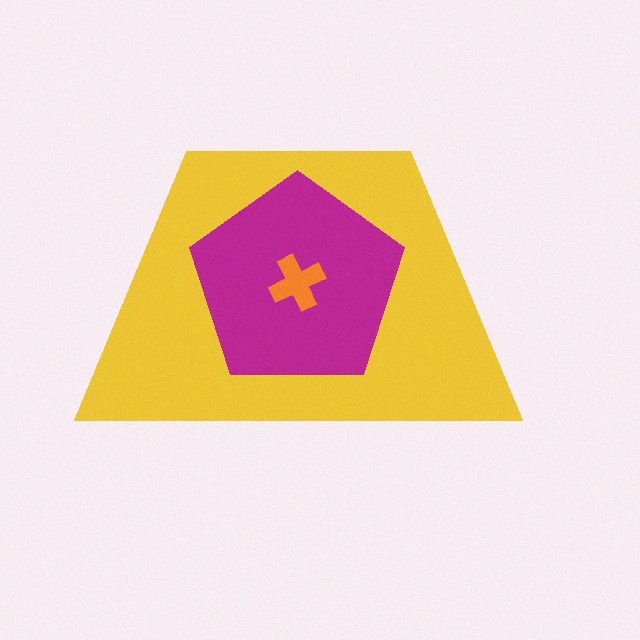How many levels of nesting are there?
3.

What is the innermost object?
The orange cross.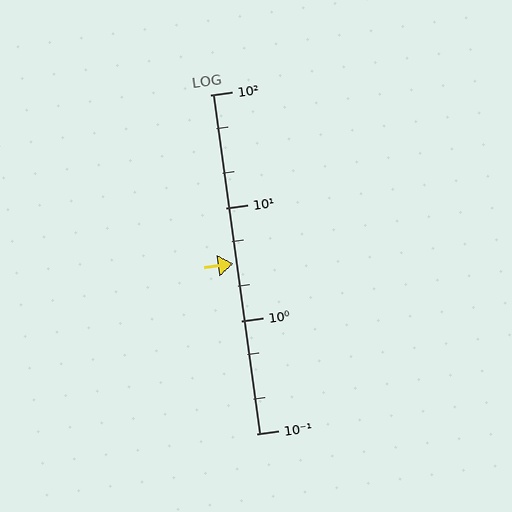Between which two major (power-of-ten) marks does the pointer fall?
The pointer is between 1 and 10.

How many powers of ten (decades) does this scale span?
The scale spans 3 decades, from 0.1 to 100.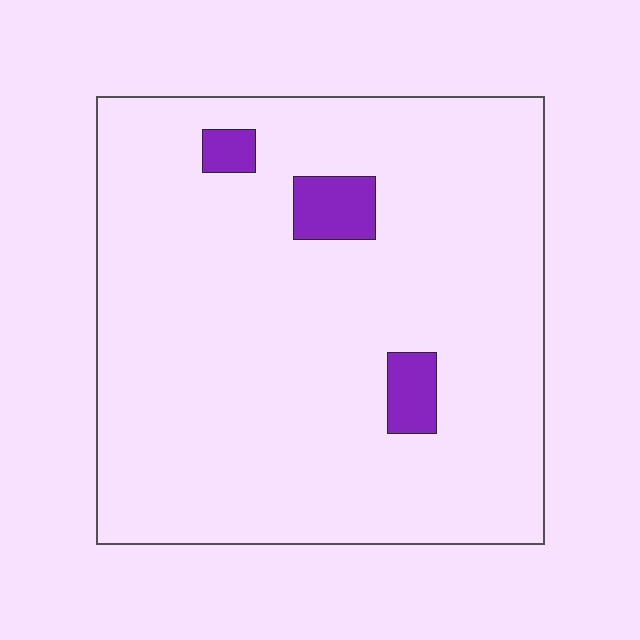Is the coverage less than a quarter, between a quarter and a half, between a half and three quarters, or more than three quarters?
Less than a quarter.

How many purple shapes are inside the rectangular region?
3.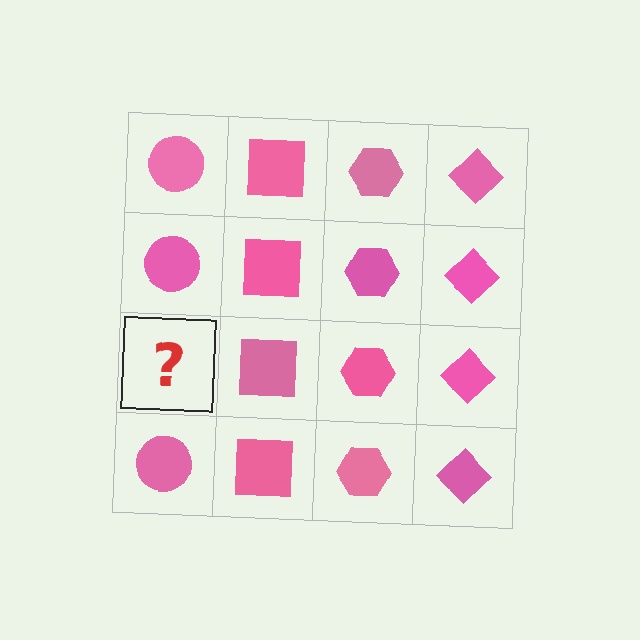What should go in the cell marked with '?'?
The missing cell should contain a pink circle.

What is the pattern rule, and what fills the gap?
The rule is that each column has a consistent shape. The gap should be filled with a pink circle.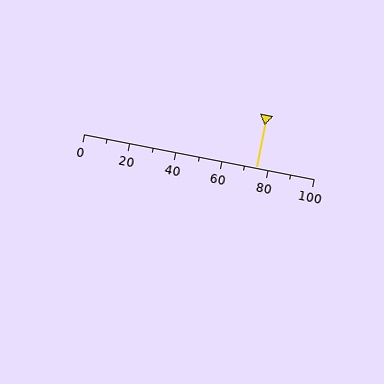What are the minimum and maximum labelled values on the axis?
The axis runs from 0 to 100.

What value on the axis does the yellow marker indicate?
The marker indicates approximately 75.